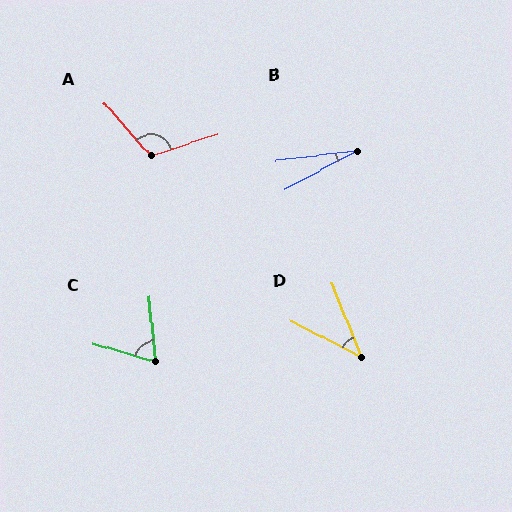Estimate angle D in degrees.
Approximately 41 degrees.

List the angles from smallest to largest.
B (22°), D (41°), C (68°), A (113°).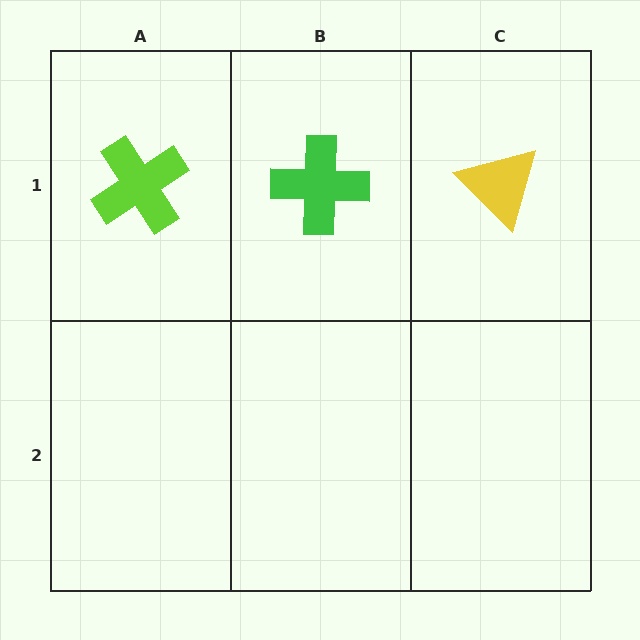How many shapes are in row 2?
0 shapes.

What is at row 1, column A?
A lime cross.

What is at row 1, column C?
A yellow triangle.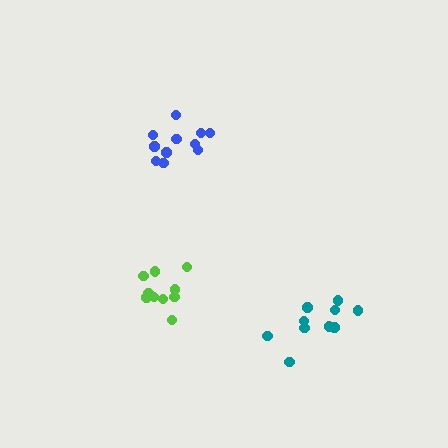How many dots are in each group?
Group 1: 10 dots, Group 2: 11 dots, Group 3: 10 dots (31 total).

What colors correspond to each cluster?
The clusters are colored: teal, blue, lime.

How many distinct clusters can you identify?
There are 3 distinct clusters.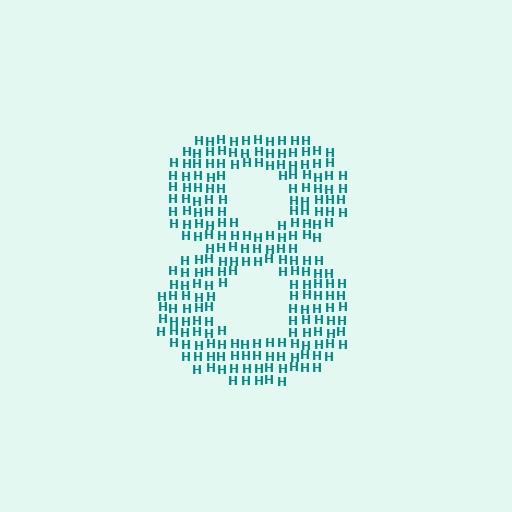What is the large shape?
The large shape is the digit 8.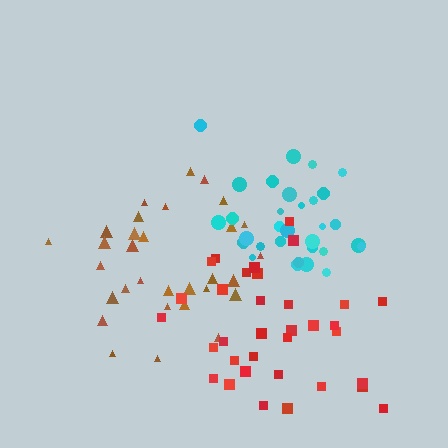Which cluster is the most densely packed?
Cyan.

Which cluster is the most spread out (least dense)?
Brown.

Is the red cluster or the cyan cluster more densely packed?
Cyan.